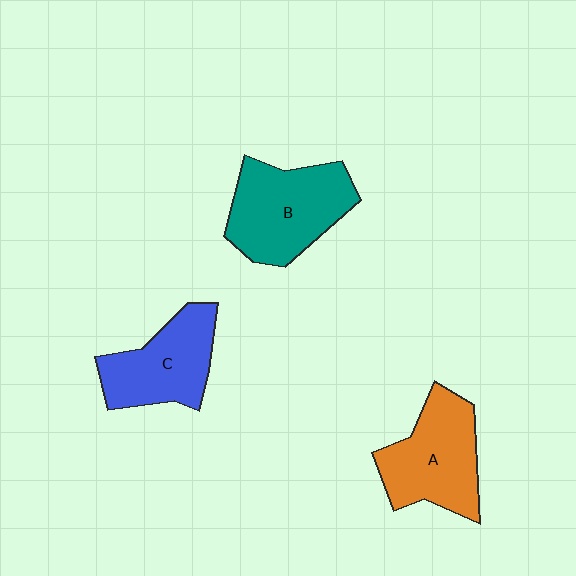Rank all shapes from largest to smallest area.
From largest to smallest: B (teal), A (orange), C (blue).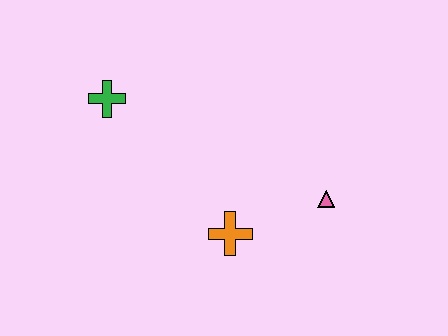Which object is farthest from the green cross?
The pink triangle is farthest from the green cross.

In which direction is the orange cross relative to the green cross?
The orange cross is below the green cross.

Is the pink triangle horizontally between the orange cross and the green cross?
No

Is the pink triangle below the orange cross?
No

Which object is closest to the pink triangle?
The orange cross is closest to the pink triangle.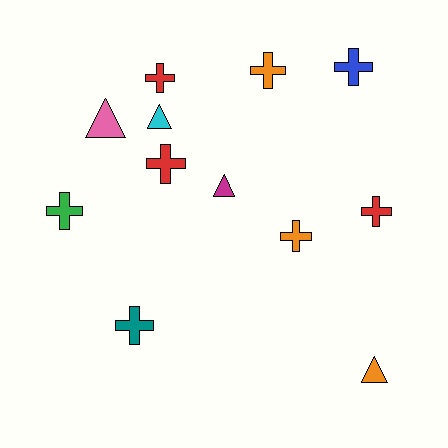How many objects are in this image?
There are 12 objects.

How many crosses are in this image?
There are 8 crosses.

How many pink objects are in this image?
There is 1 pink object.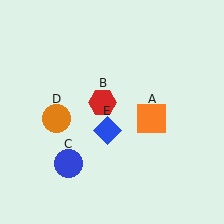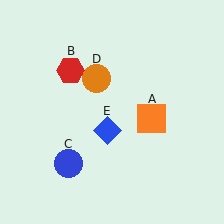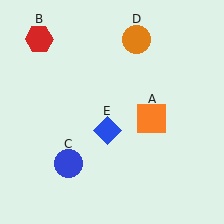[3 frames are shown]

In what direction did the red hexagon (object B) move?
The red hexagon (object B) moved up and to the left.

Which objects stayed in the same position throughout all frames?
Orange square (object A) and blue circle (object C) and blue diamond (object E) remained stationary.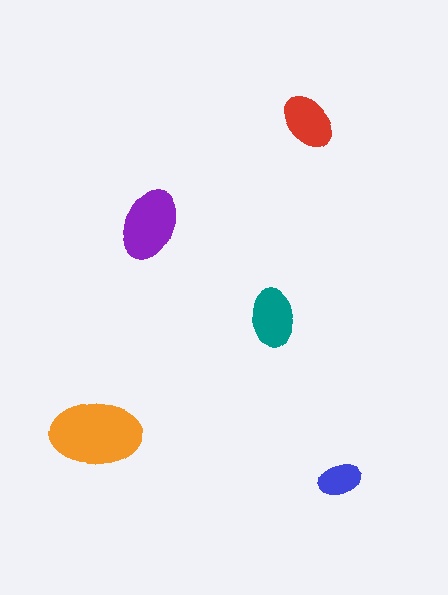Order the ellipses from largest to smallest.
the orange one, the purple one, the teal one, the red one, the blue one.